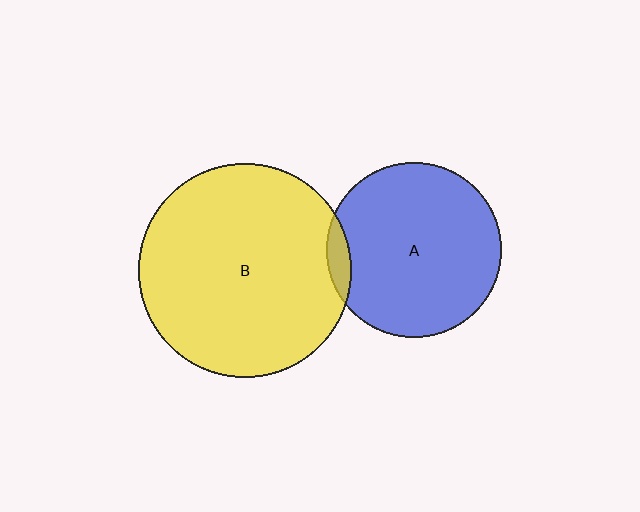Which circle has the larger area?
Circle B (yellow).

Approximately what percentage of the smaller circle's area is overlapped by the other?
Approximately 5%.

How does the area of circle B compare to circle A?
Approximately 1.5 times.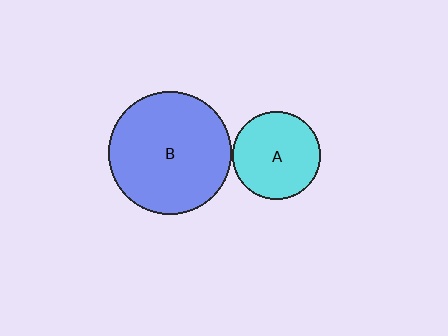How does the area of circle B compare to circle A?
Approximately 1.9 times.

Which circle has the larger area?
Circle B (blue).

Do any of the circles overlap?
No, none of the circles overlap.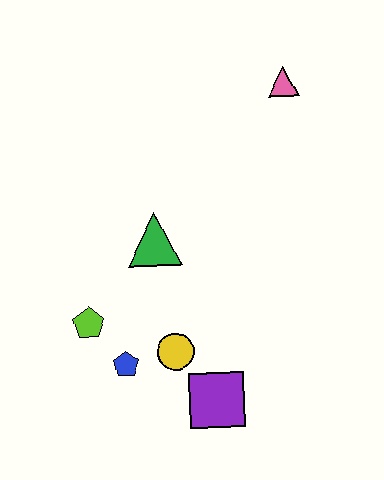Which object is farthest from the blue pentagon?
The pink triangle is farthest from the blue pentagon.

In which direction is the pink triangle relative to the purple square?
The pink triangle is above the purple square.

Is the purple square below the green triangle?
Yes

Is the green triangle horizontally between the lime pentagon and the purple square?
Yes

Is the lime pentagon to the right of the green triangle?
No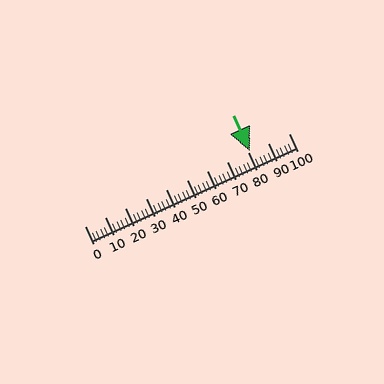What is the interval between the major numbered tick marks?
The major tick marks are spaced 10 units apart.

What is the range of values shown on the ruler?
The ruler shows values from 0 to 100.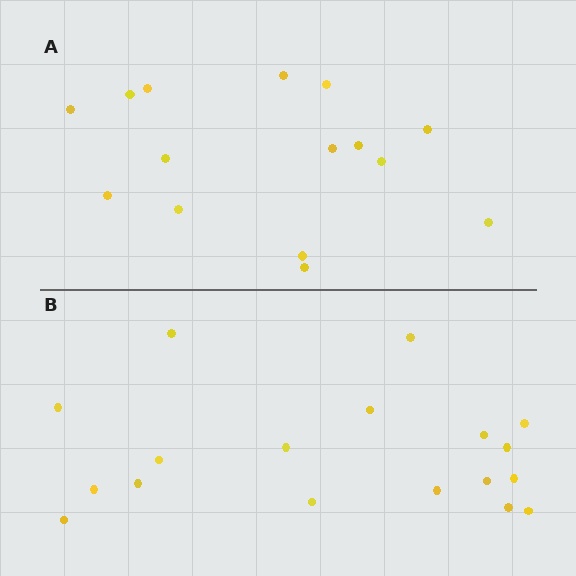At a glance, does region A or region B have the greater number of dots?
Region B (the bottom region) has more dots.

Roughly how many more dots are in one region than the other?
Region B has just a few more — roughly 2 or 3 more dots than region A.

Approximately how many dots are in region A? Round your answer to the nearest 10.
About 20 dots. (The exact count is 15, which rounds to 20.)